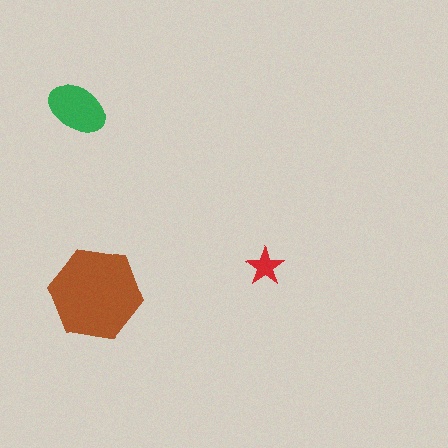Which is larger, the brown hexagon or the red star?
The brown hexagon.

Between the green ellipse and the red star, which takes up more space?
The green ellipse.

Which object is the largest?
The brown hexagon.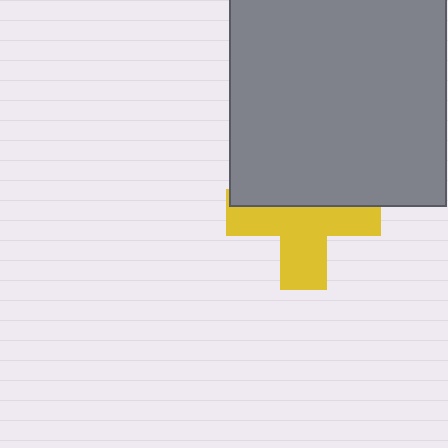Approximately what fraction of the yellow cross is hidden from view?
Roughly 43% of the yellow cross is hidden behind the gray square.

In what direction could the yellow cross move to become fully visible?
The yellow cross could move down. That would shift it out from behind the gray square entirely.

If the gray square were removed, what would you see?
You would see the complete yellow cross.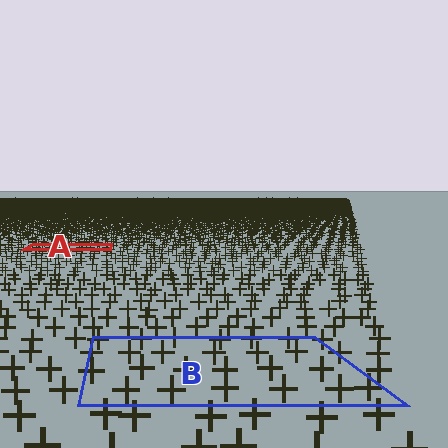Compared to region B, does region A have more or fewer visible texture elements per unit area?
Region A has more texture elements per unit area — they are packed more densely because it is farther away.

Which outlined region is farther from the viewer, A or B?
Region A is farther from the viewer — the texture elements inside it appear smaller and more densely packed.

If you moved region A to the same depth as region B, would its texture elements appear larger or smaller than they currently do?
They would appear larger. At a closer depth, the same texture elements are projected at a bigger on-screen size.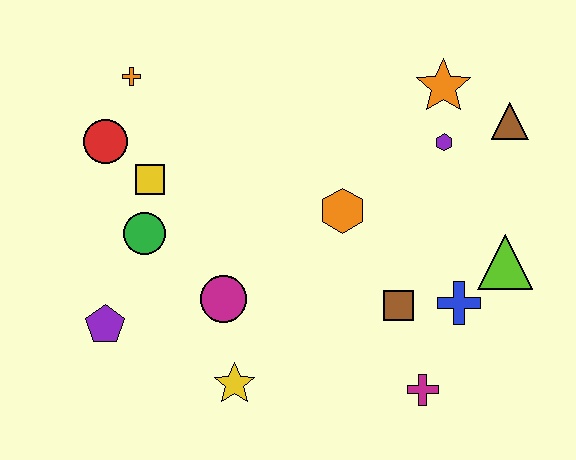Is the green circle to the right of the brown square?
No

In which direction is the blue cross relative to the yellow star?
The blue cross is to the right of the yellow star.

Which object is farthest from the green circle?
The brown triangle is farthest from the green circle.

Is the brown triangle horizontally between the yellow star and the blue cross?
No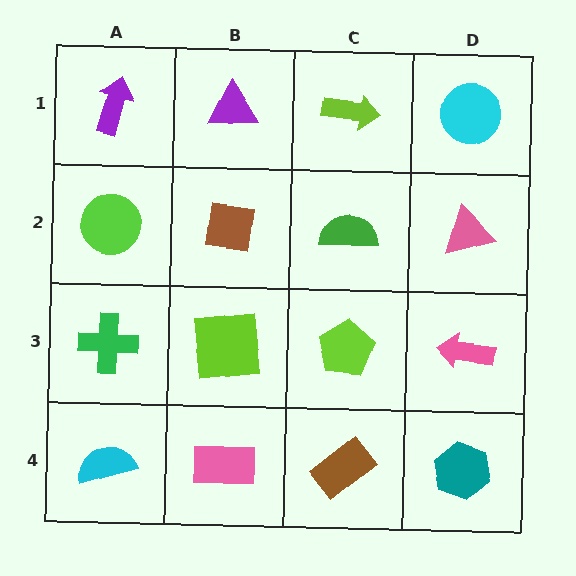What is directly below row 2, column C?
A lime pentagon.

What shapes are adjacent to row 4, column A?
A green cross (row 3, column A), a pink rectangle (row 4, column B).